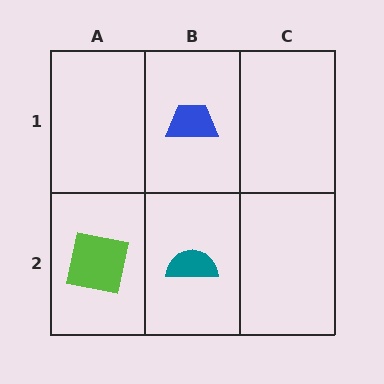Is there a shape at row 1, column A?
No, that cell is empty.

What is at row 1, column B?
A blue trapezoid.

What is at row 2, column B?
A teal semicircle.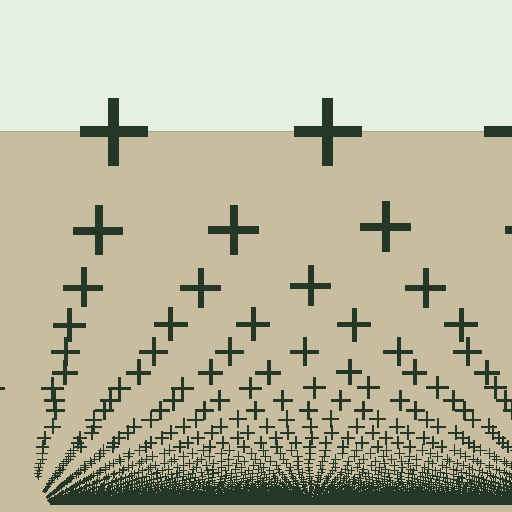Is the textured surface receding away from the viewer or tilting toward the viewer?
The surface appears to tilt toward the viewer. Texture elements get larger and sparser toward the top.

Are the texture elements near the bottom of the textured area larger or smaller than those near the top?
Smaller. The gradient is inverted — elements near the bottom are smaller and denser.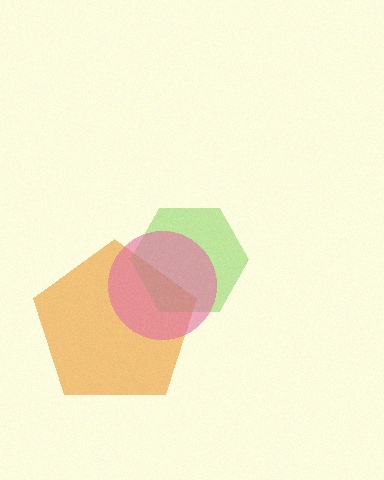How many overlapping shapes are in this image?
There are 3 overlapping shapes in the image.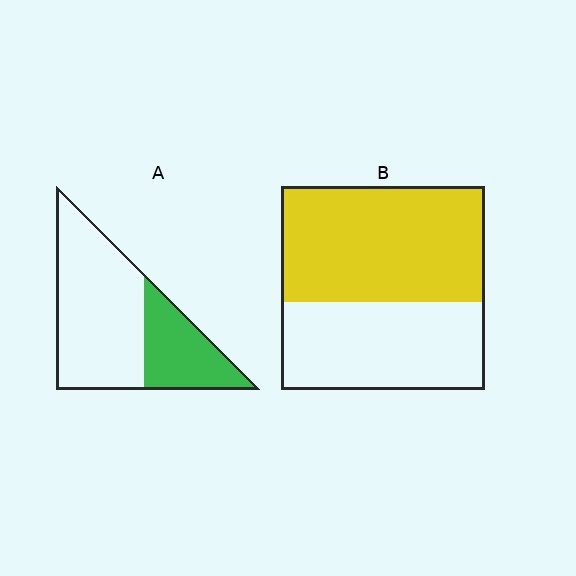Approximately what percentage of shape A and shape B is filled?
A is approximately 30% and B is approximately 55%.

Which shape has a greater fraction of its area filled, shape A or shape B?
Shape B.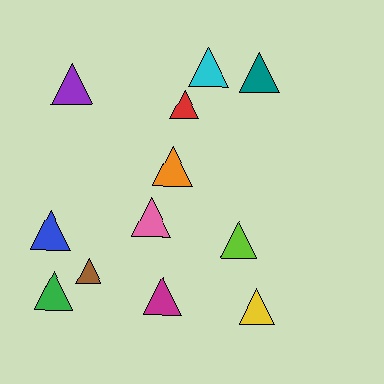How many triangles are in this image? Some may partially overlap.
There are 12 triangles.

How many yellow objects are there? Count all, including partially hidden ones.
There is 1 yellow object.